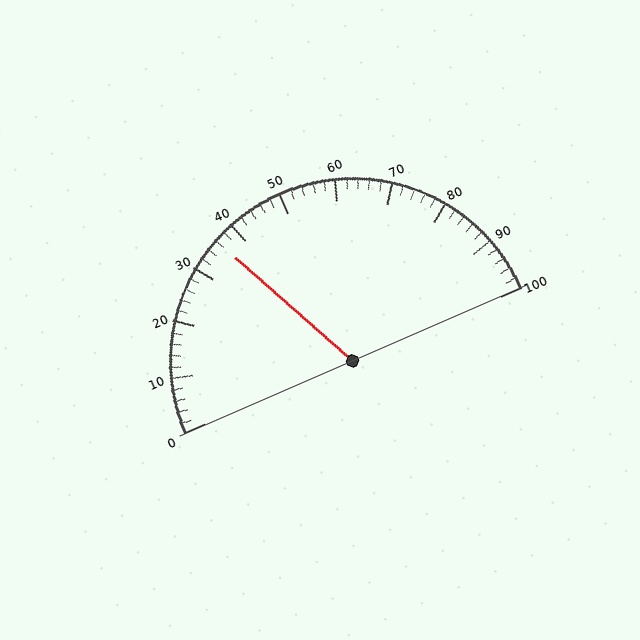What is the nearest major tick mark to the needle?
The nearest major tick mark is 40.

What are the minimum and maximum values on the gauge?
The gauge ranges from 0 to 100.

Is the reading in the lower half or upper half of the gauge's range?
The reading is in the lower half of the range (0 to 100).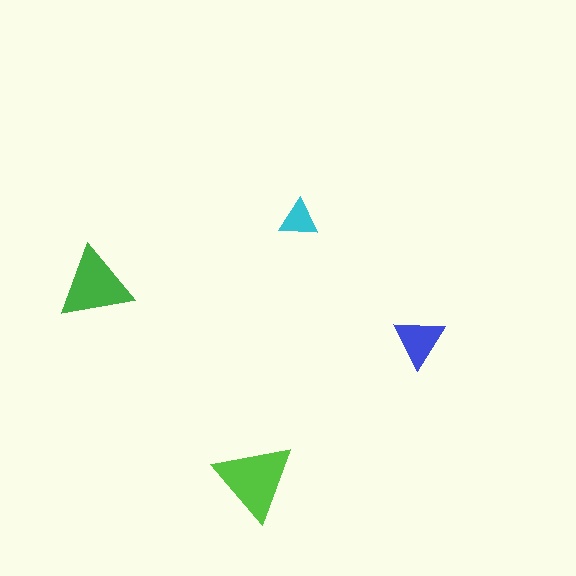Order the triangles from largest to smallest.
the lime one, the green one, the blue one, the cyan one.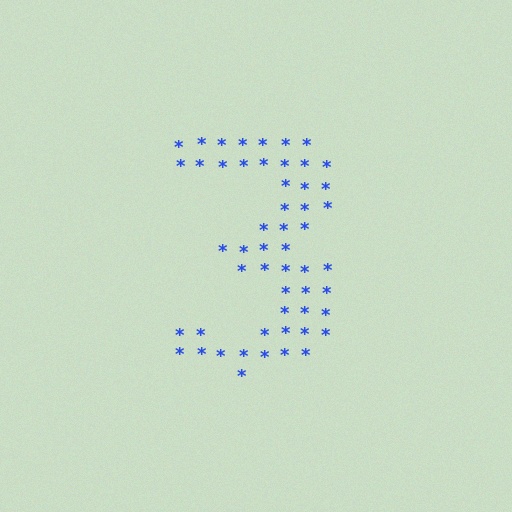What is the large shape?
The large shape is the digit 3.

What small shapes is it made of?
It is made of small asterisks.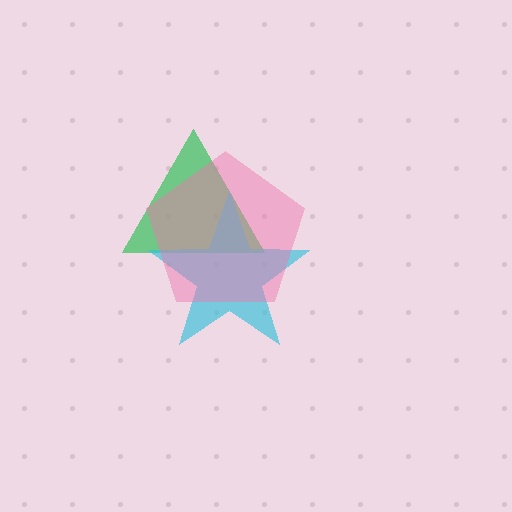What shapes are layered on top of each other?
The layered shapes are: a green triangle, a cyan star, a pink pentagon.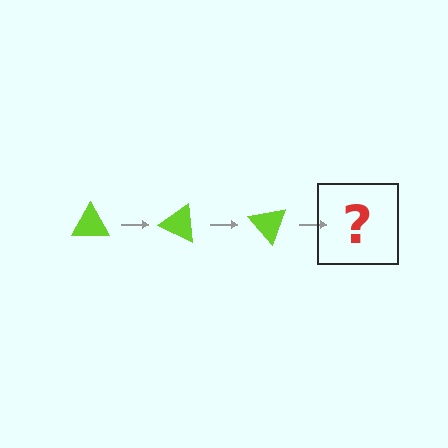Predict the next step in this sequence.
The next step is a lime triangle rotated 75 degrees.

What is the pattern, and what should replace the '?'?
The pattern is that the triangle rotates 25 degrees each step. The '?' should be a lime triangle rotated 75 degrees.